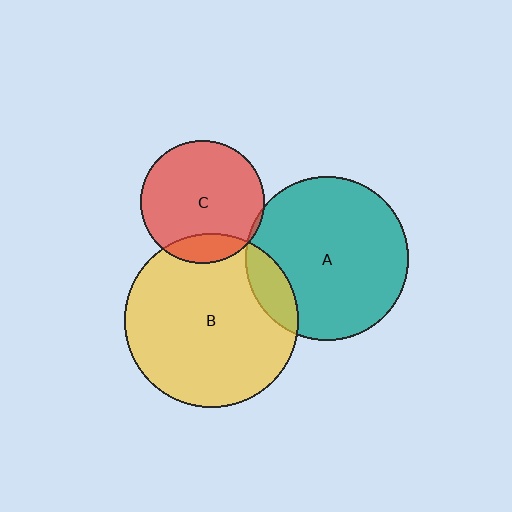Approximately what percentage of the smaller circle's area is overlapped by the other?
Approximately 15%.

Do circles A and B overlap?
Yes.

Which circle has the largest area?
Circle B (yellow).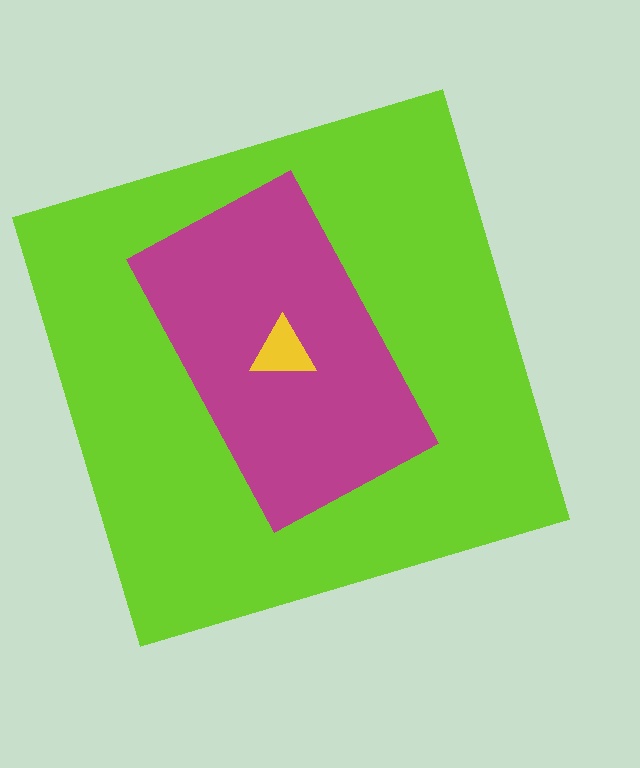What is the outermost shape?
The lime square.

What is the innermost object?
The yellow triangle.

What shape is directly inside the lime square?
The magenta rectangle.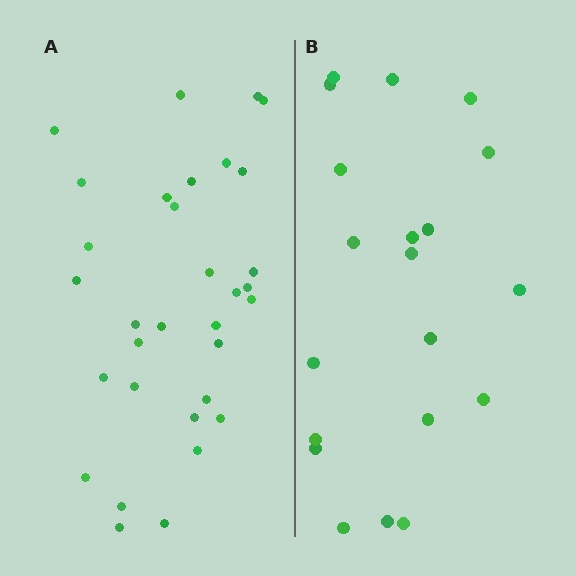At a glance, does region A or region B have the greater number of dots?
Region A (the left region) has more dots.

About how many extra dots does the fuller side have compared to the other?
Region A has roughly 12 or so more dots than region B.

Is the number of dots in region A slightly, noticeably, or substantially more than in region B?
Region A has substantially more. The ratio is roughly 1.6 to 1.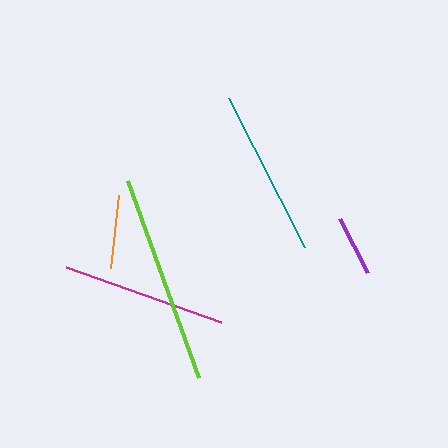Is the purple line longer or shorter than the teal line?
The teal line is longer than the purple line.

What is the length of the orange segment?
The orange segment is approximately 73 pixels long.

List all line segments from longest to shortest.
From longest to shortest: lime, teal, magenta, orange, purple.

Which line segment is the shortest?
The purple line is the shortest at approximately 61 pixels.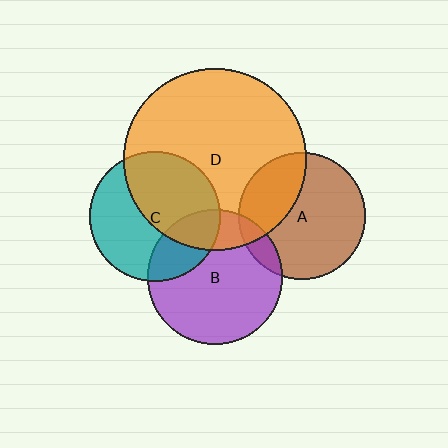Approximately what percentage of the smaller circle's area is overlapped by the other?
Approximately 25%.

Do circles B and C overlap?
Yes.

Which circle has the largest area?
Circle D (orange).